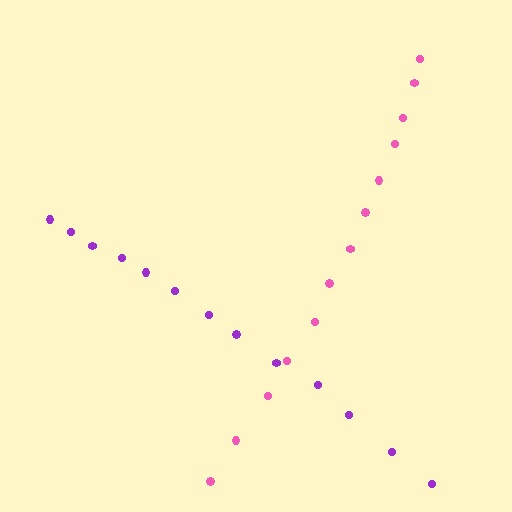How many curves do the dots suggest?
There are 2 distinct paths.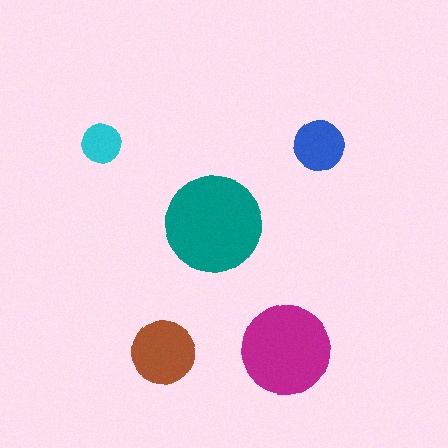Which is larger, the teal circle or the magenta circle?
The teal one.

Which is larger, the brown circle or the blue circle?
The brown one.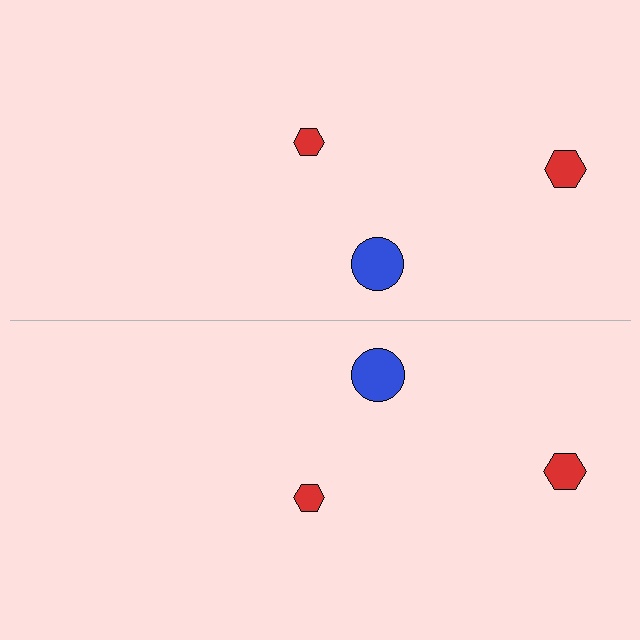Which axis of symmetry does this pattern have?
The pattern has a horizontal axis of symmetry running through the center of the image.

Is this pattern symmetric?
Yes, this pattern has bilateral (reflection) symmetry.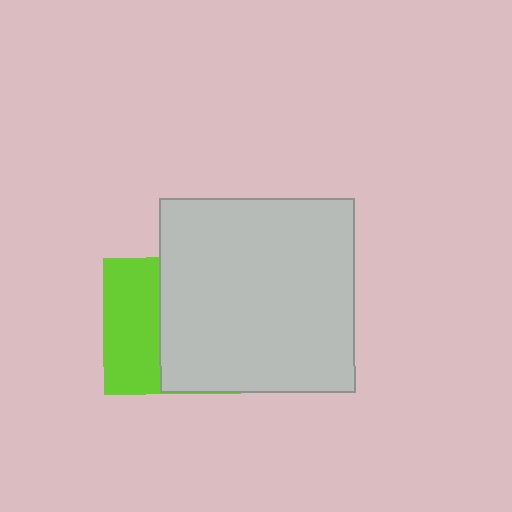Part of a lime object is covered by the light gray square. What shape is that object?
It is a square.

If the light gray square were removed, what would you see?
You would see the complete lime square.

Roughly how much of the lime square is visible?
A small part of it is visible (roughly 41%).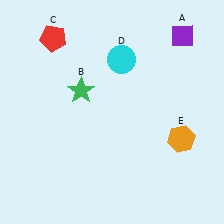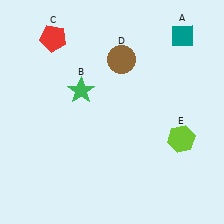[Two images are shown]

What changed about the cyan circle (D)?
In Image 1, D is cyan. In Image 2, it changed to brown.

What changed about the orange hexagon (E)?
In Image 1, E is orange. In Image 2, it changed to lime.